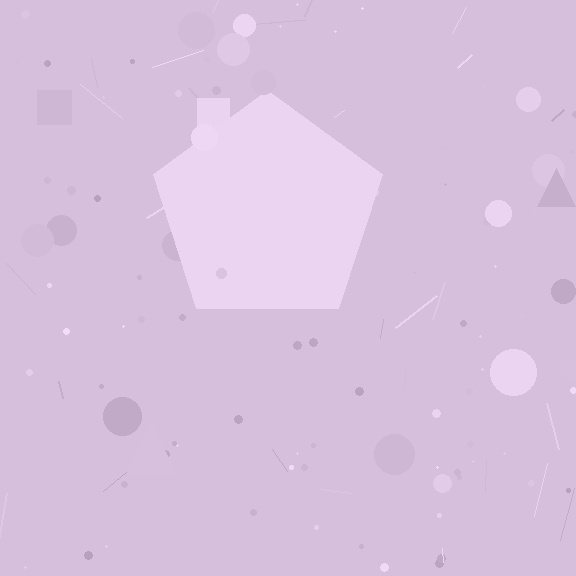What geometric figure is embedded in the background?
A pentagon is embedded in the background.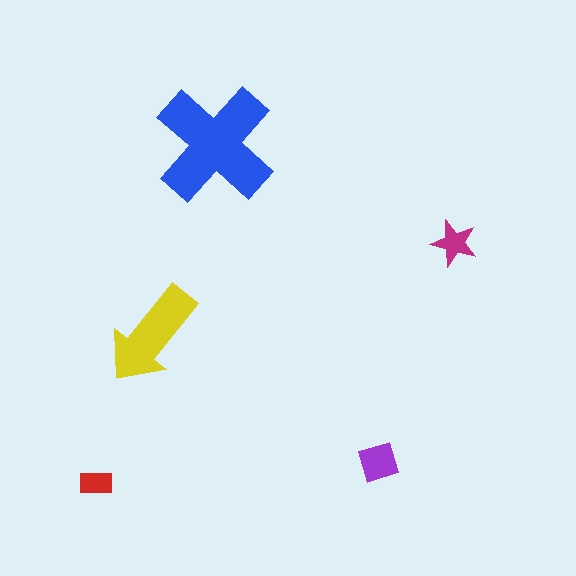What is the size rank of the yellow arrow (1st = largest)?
2nd.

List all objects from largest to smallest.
The blue cross, the yellow arrow, the purple diamond, the magenta star, the red rectangle.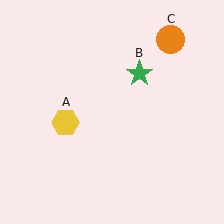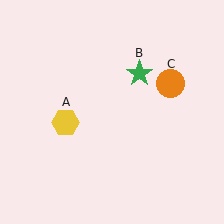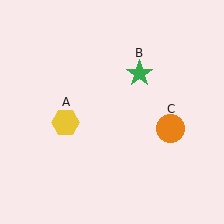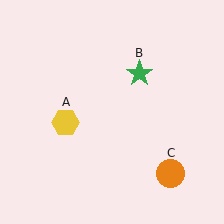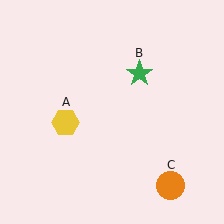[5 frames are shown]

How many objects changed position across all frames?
1 object changed position: orange circle (object C).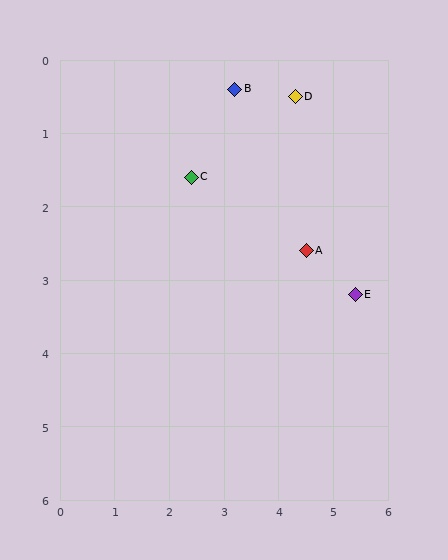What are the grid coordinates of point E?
Point E is at approximately (5.4, 3.2).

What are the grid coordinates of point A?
Point A is at approximately (4.5, 2.6).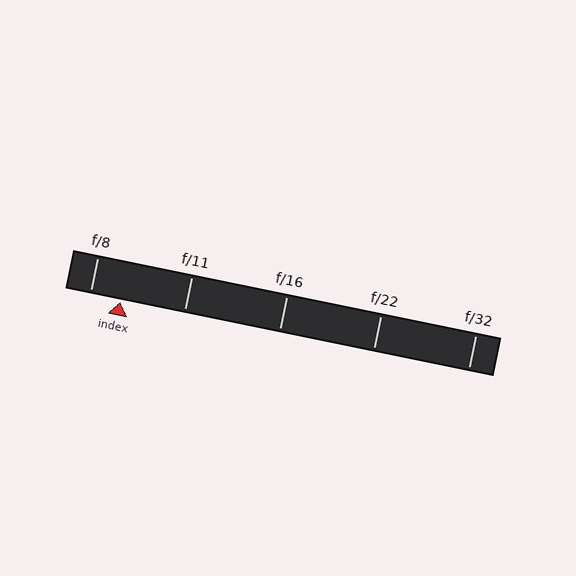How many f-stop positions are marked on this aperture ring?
There are 5 f-stop positions marked.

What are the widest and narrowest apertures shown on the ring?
The widest aperture shown is f/8 and the narrowest is f/32.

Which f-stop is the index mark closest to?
The index mark is closest to f/8.